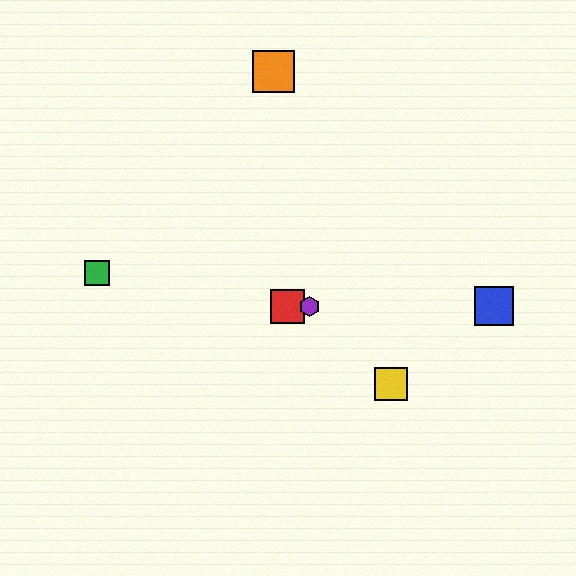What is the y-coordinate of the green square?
The green square is at y≈273.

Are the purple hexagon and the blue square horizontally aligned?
Yes, both are at y≈306.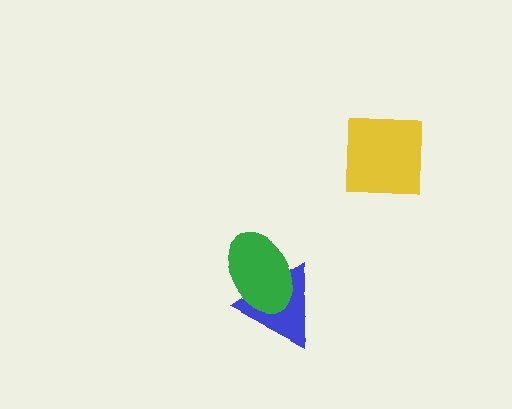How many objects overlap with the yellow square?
0 objects overlap with the yellow square.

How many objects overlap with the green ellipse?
1 object overlaps with the green ellipse.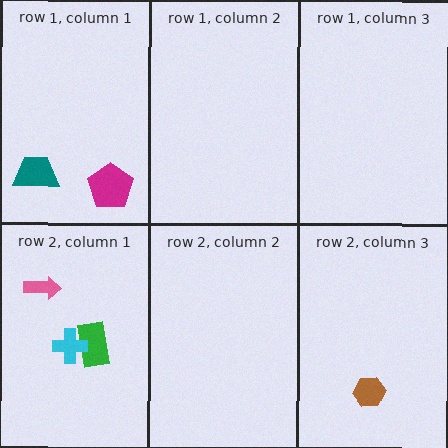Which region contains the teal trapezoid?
The row 1, column 1 region.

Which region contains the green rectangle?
The row 2, column 1 region.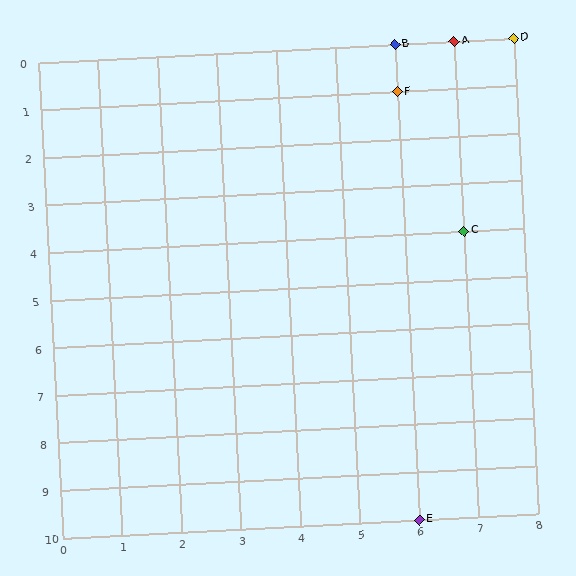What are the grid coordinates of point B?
Point B is at grid coordinates (6, 0).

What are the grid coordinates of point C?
Point C is at grid coordinates (7, 4).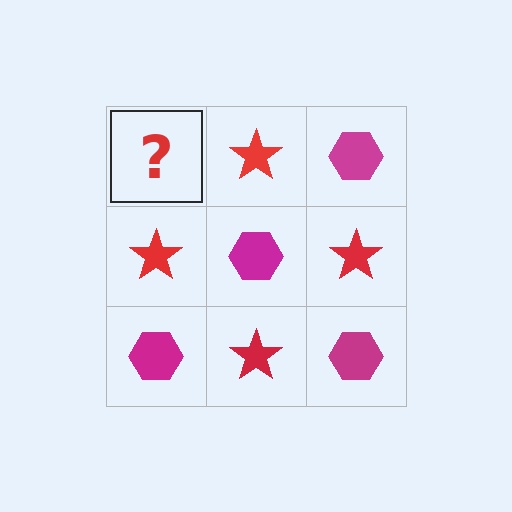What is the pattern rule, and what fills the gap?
The rule is that it alternates magenta hexagon and red star in a checkerboard pattern. The gap should be filled with a magenta hexagon.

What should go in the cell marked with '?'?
The missing cell should contain a magenta hexagon.